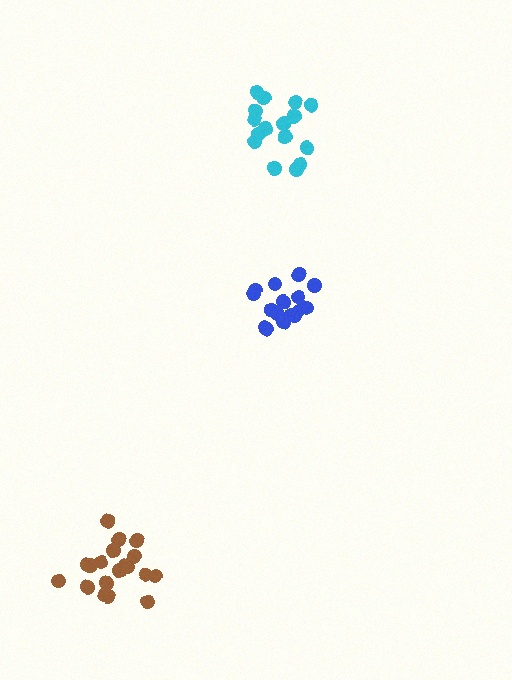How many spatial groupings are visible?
There are 3 spatial groupings.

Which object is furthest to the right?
The blue cluster is rightmost.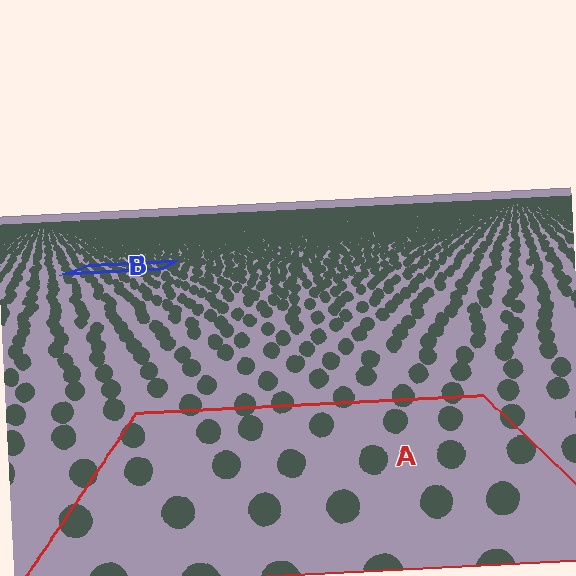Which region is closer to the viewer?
Region A is closer. The texture elements there are larger and more spread out.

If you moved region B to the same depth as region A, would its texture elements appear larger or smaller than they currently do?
They would appear larger. At a closer depth, the same texture elements are projected at a bigger on-screen size.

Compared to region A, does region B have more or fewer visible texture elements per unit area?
Region B has more texture elements per unit area — they are packed more densely because it is farther away.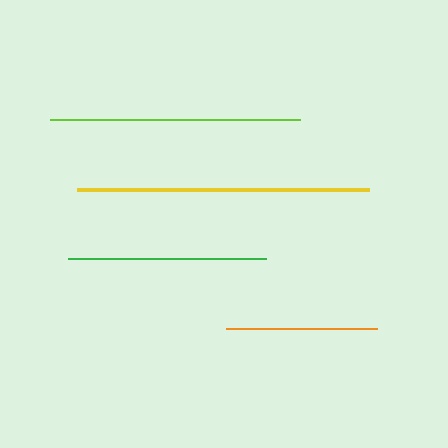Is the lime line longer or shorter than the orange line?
The lime line is longer than the orange line.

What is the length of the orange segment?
The orange segment is approximately 151 pixels long.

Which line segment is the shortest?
The orange line is the shortest at approximately 151 pixels.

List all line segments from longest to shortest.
From longest to shortest: yellow, lime, green, orange.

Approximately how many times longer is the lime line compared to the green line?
The lime line is approximately 1.3 times the length of the green line.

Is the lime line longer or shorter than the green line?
The lime line is longer than the green line.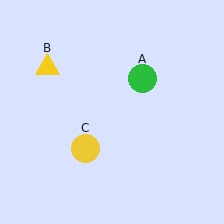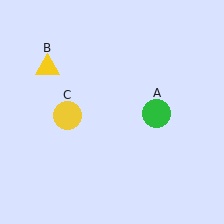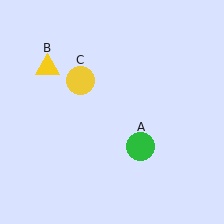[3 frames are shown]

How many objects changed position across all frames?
2 objects changed position: green circle (object A), yellow circle (object C).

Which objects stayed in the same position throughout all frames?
Yellow triangle (object B) remained stationary.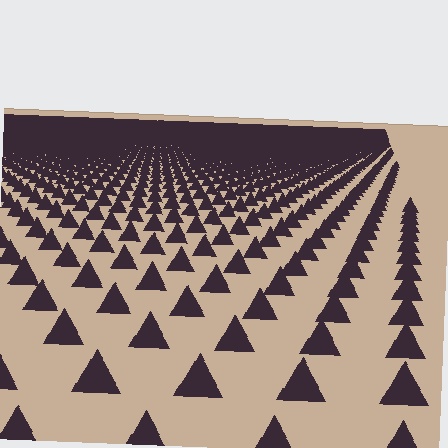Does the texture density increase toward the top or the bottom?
Density increases toward the top.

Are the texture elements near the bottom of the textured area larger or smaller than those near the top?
Larger. Near the bottom, elements are closer to the viewer and appear at a bigger on-screen size.